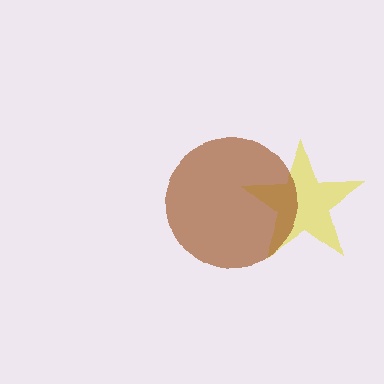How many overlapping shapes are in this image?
There are 2 overlapping shapes in the image.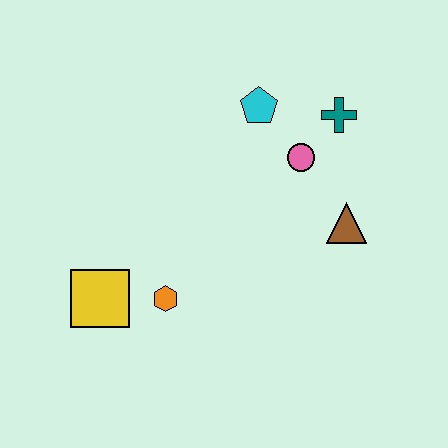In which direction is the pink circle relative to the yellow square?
The pink circle is to the right of the yellow square.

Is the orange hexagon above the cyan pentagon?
No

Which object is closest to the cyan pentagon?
The pink circle is closest to the cyan pentagon.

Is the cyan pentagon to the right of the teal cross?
No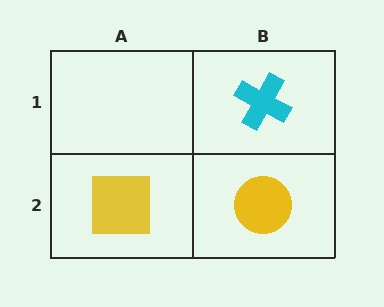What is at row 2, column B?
A yellow circle.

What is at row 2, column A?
A yellow square.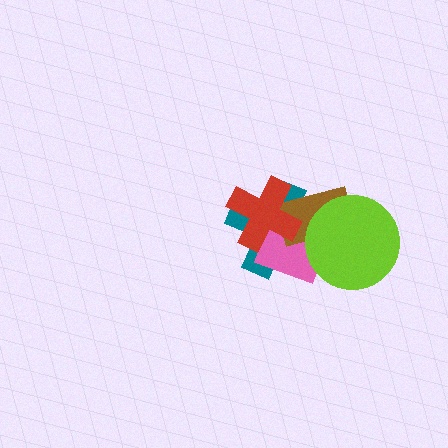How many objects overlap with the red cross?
3 objects overlap with the red cross.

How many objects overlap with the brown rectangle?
4 objects overlap with the brown rectangle.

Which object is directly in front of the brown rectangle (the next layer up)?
The lime circle is directly in front of the brown rectangle.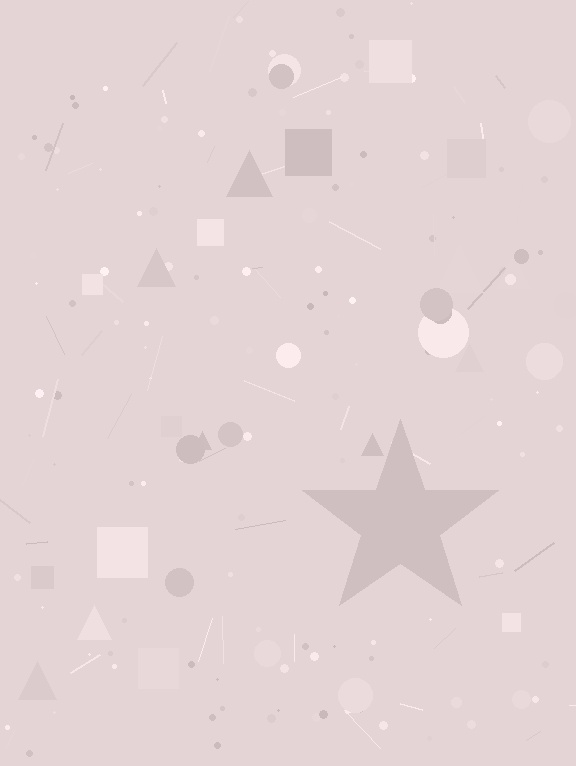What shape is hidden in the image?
A star is hidden in the image.